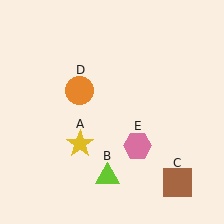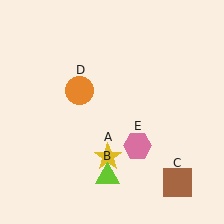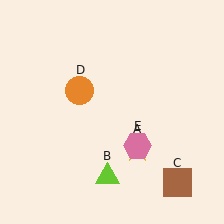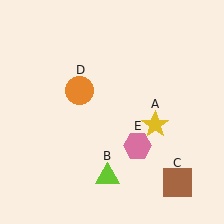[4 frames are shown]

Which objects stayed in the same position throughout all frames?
Lime triangle (object B) and brown square (object C) and orange circle (object D) and pink hexagon (object E) remained stationary.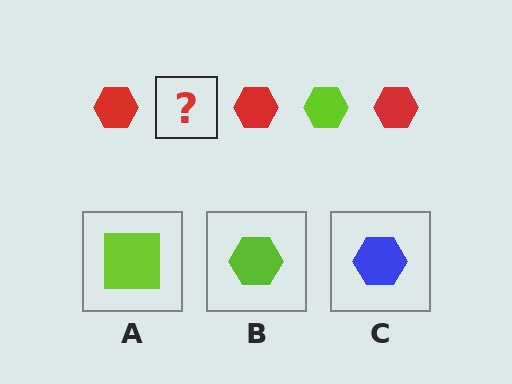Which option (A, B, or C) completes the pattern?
B.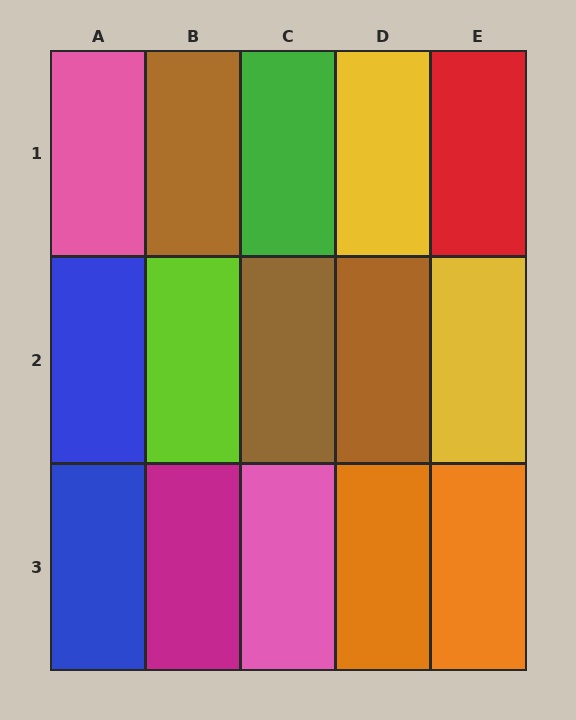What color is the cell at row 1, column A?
Pink.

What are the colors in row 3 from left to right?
Blue, magenta, pink, orange, orange.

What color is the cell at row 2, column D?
Brown.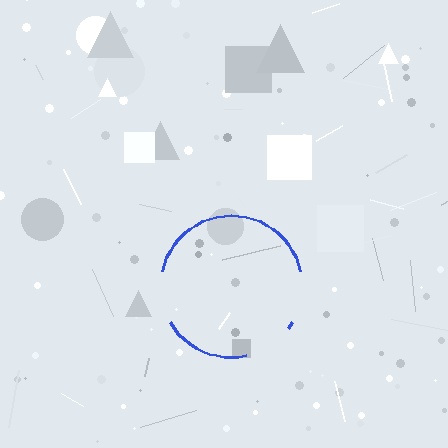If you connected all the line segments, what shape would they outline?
They would outline a circle.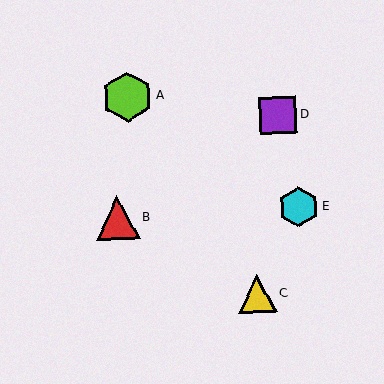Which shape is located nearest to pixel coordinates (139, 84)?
The lime hexagon (labeled A) at (127, 97) is nearest to that location.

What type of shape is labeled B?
Shape B is a red triangle.